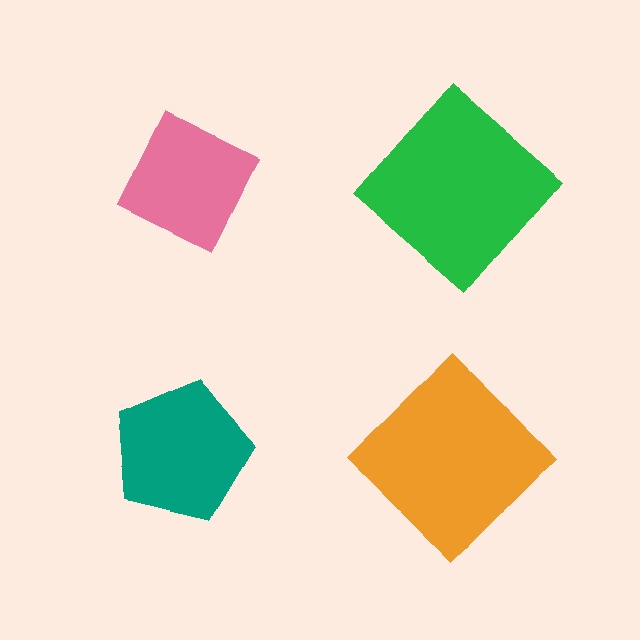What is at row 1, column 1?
A pink diamond.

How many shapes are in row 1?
2 shapes.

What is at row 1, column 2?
A green diamond.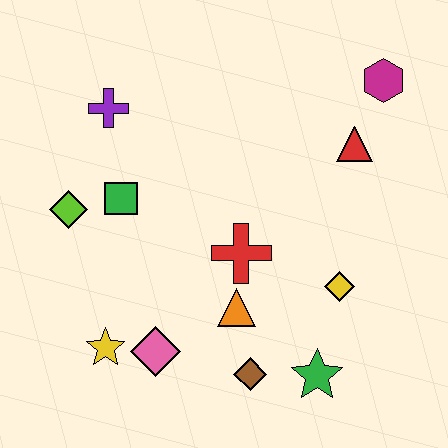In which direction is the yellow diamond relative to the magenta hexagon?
The yellow diamond is below the magenta hexagon.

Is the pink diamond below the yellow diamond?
Yes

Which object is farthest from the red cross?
The magenta hexagon is farthest from the red cross.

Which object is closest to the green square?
The lime diamond is closest to the green square.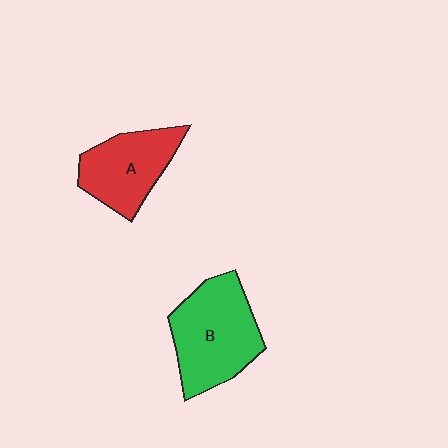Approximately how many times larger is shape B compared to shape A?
Approximately 1.3 times.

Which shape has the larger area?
Shape B (green).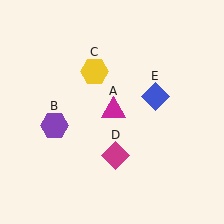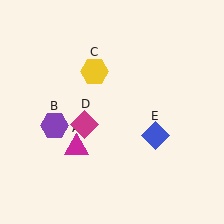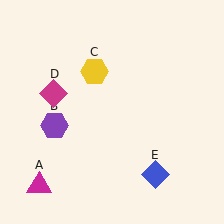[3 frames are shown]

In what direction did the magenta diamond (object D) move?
The magenta diamond (object D) moved up and to the left.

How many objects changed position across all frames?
3 objects changed position: magenta triangle (object A), magenta diamond (object D), blue diamond (object E).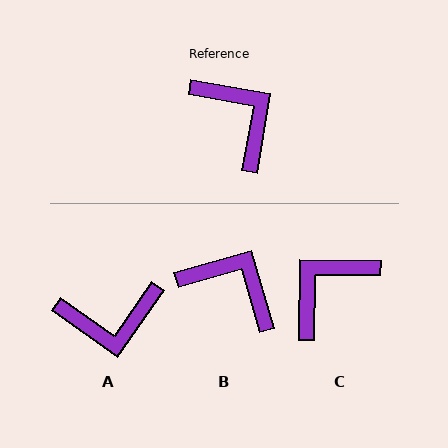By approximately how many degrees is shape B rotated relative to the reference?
Approximately 26 degrees counter-clockwise.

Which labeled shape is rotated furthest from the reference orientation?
A, about 115 degrees away.